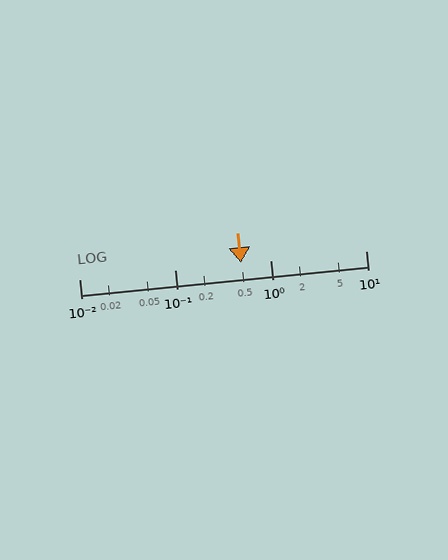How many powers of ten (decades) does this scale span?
The scale spans 3 decades, from 0.01 to 10.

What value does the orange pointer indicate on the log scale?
The pointer indicates approximately 0.49.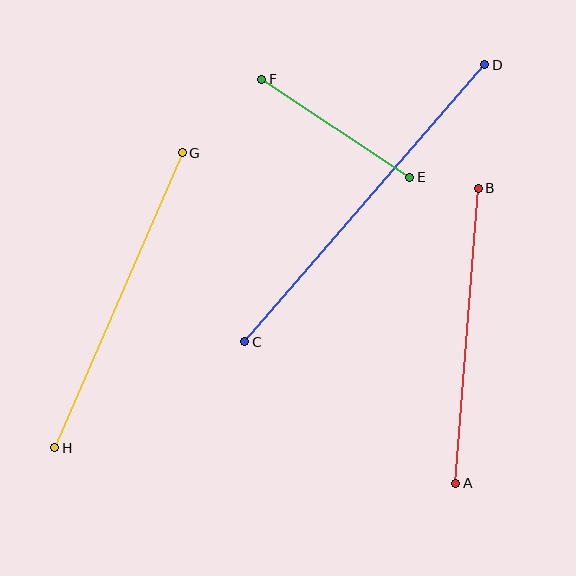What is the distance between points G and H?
The distance is approximately 321 pixels.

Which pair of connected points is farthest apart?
Points C and D are farthest apart.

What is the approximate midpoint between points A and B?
The midpoint is at approximately (467, 336) pixels.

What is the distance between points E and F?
The distance is approximately 177 pixels.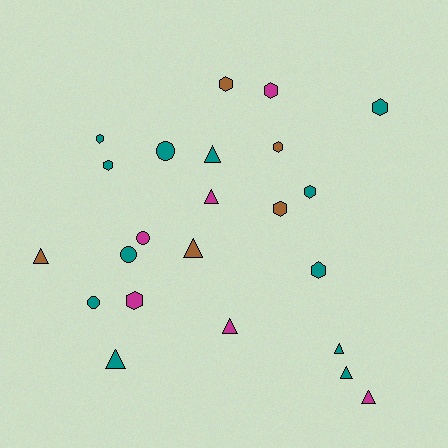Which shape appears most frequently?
Hexagon, with 10 objects.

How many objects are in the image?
There are 23 objects.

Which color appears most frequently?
Teal, with 12 objects.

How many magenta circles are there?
There is 1 magenta circle.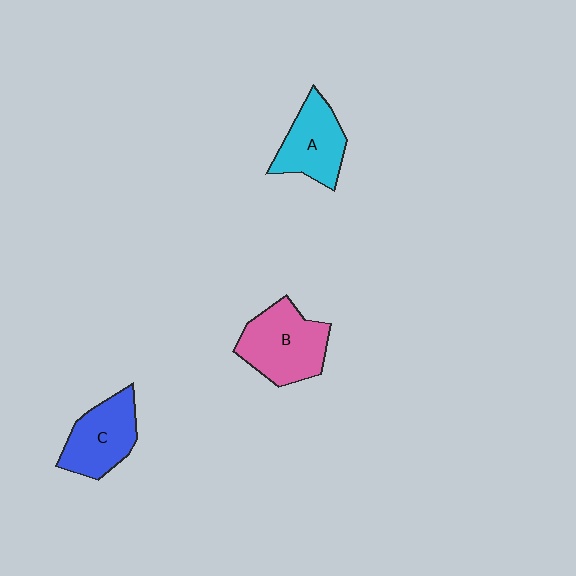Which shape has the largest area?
Shape B (pink).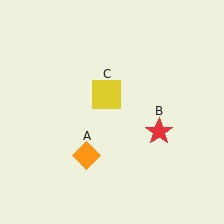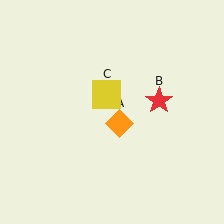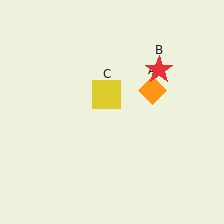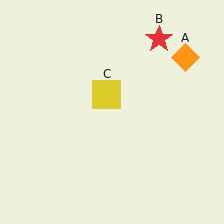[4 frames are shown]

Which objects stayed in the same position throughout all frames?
Yellow square (object C) remained stationary.